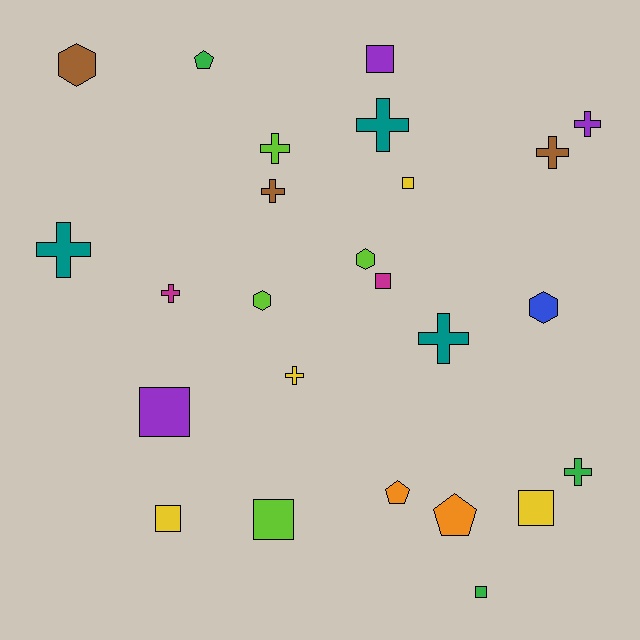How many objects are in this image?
There are 25 objects.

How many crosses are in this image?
There are 10 crosses.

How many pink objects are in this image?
There are no pink objects.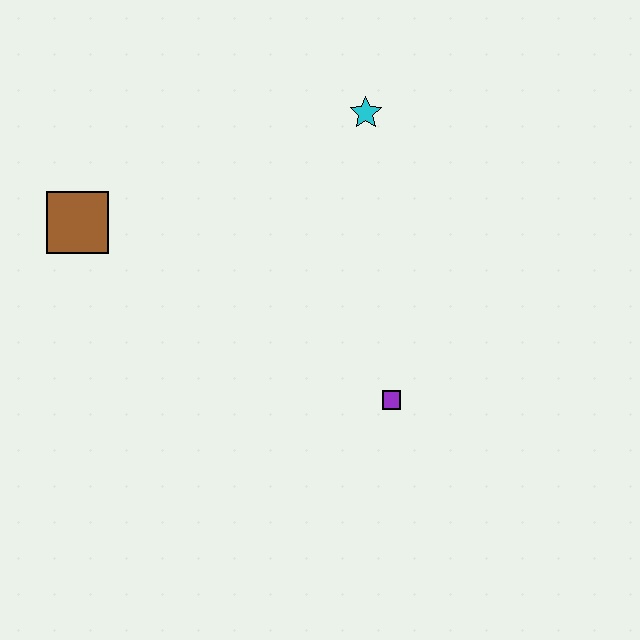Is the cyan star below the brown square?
No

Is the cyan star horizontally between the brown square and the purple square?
Yes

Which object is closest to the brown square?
The cyan star is closest to the brown square.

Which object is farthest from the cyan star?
The brown square is farthest from the cyan star.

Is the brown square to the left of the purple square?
Yes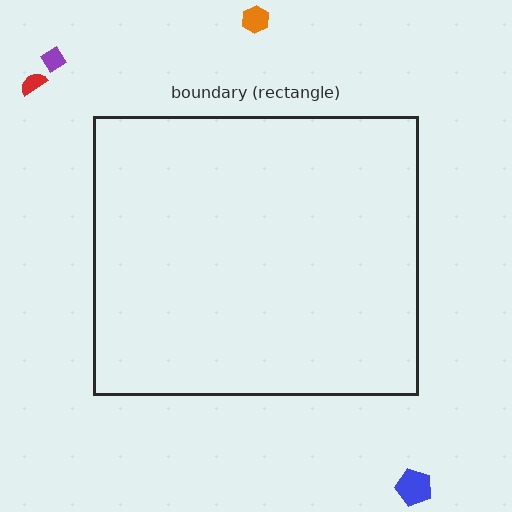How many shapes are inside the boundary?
0 inside, 4 outside.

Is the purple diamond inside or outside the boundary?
Outside.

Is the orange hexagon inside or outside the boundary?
Outside.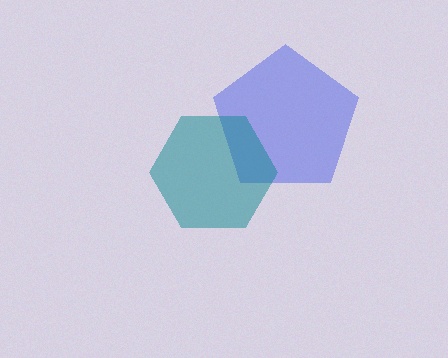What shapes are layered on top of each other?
The layered shapes are: a blue pentagon, a teal hexagon.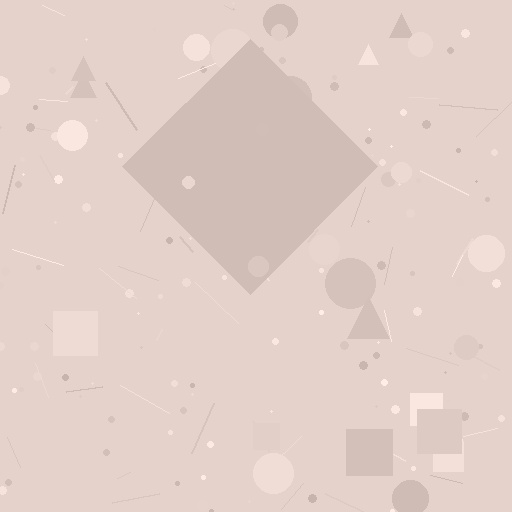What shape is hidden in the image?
A diamond is hidden in the image.